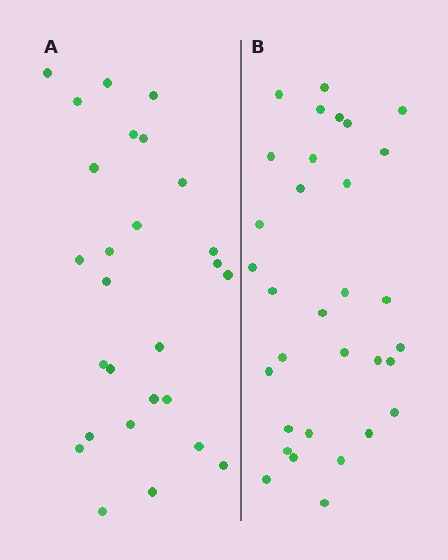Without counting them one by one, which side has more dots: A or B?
Region B (the right region) has more dots.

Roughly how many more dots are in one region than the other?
Region B has about 5 more dots than region A.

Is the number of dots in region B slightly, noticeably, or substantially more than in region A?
Region B has only slightly more — the two regions are fairly close. The ratio is roughly 1.2 to 1.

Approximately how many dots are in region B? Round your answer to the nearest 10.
About 30 dots. (The exact count is 32, which rounds to 30.)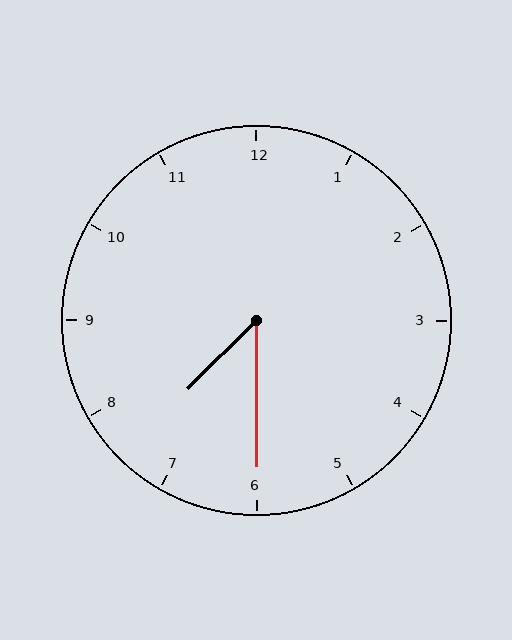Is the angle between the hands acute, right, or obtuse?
It is acute.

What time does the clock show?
7:30.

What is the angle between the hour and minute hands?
Approximately 45 degrees.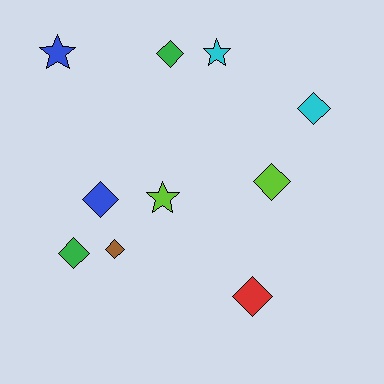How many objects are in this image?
There are 10 objects.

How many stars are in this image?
There are 3 stars.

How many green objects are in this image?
There are 2 green objects.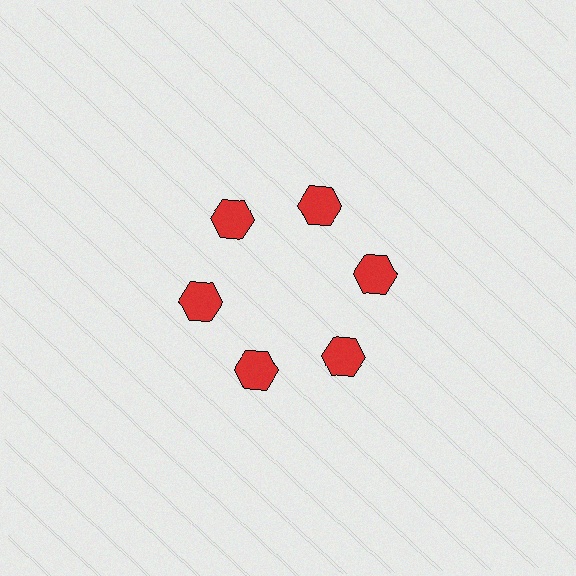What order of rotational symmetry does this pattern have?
This pattern has 6-fold rotational symmetry.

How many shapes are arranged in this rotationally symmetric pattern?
There are 6 shapes, arranged in 6 groups of 1.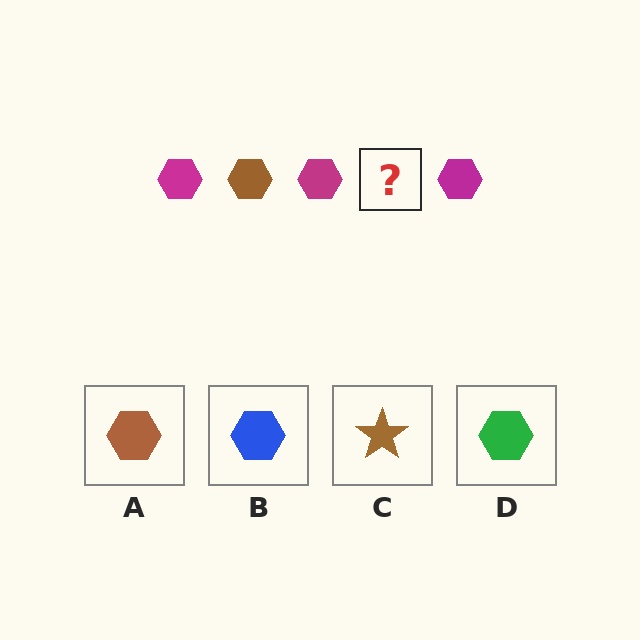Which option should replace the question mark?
Option A.